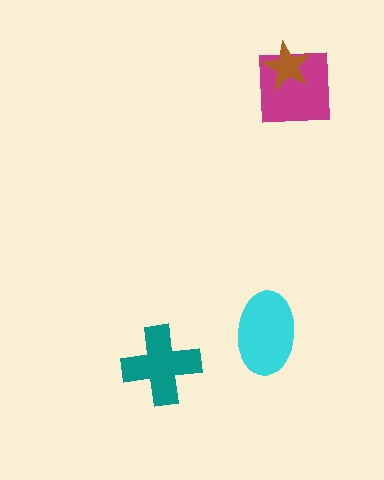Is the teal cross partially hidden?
No, no other shape covers it.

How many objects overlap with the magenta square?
1 object overlaps with the magenta square.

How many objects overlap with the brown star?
1 object overlaps with the brown star.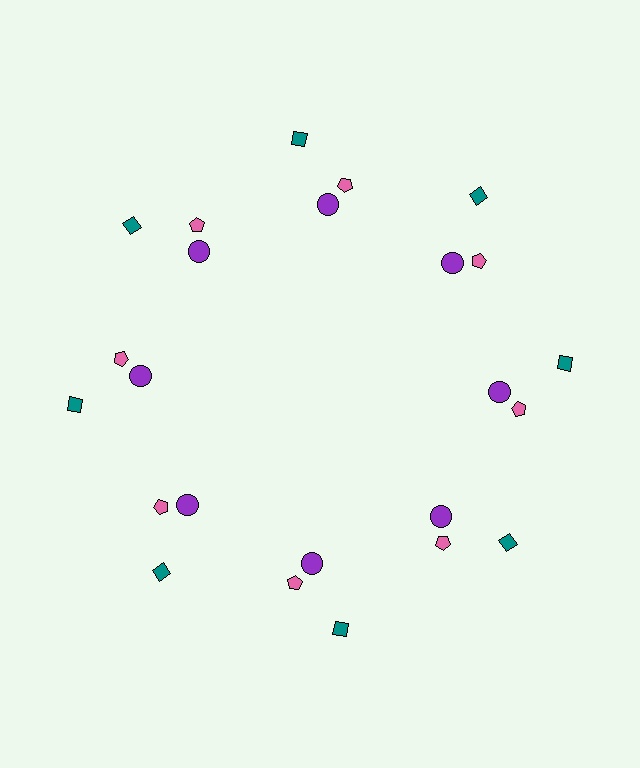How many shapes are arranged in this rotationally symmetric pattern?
There are 24 shapes, arranged in 8 groups of 3.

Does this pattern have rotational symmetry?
Yes, this pattern has 8-fold rotational symmetry. It looks the same after rotating 45 degrees around the center.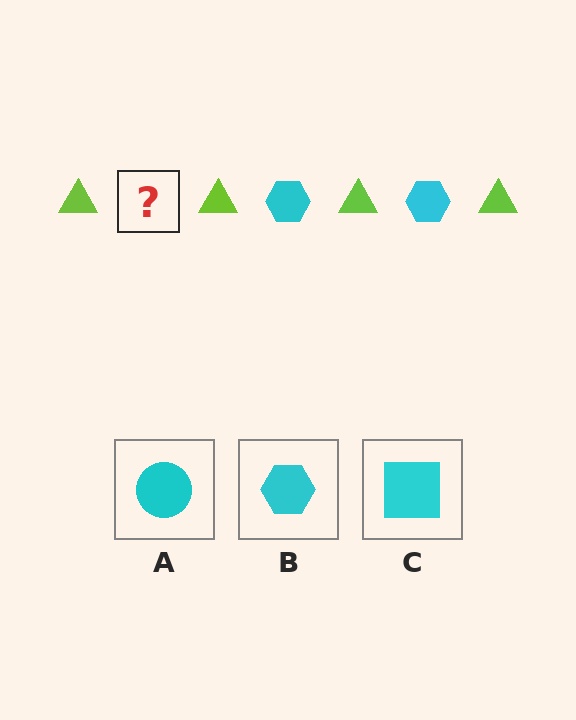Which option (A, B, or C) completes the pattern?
B.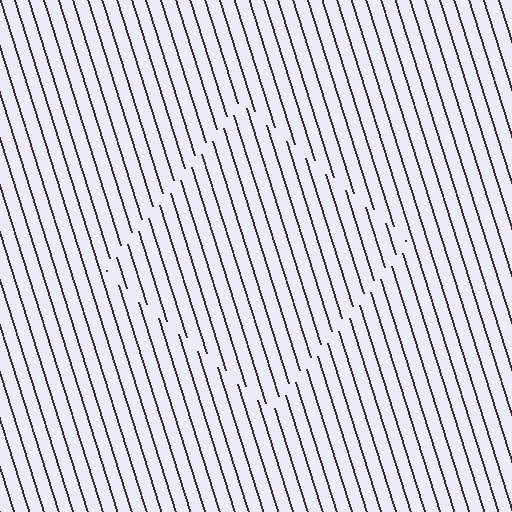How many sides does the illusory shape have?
4 sides — the line-ends trace a square.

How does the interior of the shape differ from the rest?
The interior of the shape contains the same grating, shifted by half a period — the contour is defined by the phase discontinuity where line-ends from the inner and outer gratings abut.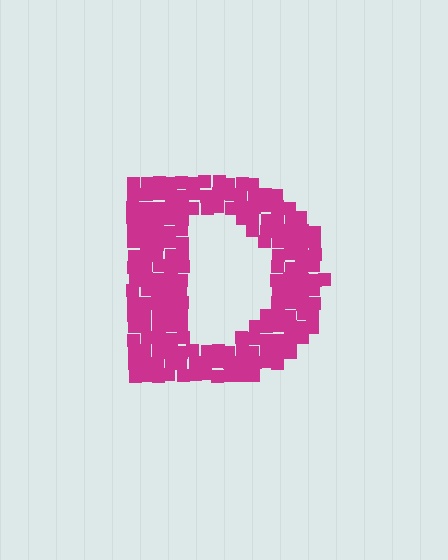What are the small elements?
The small elements are squares.